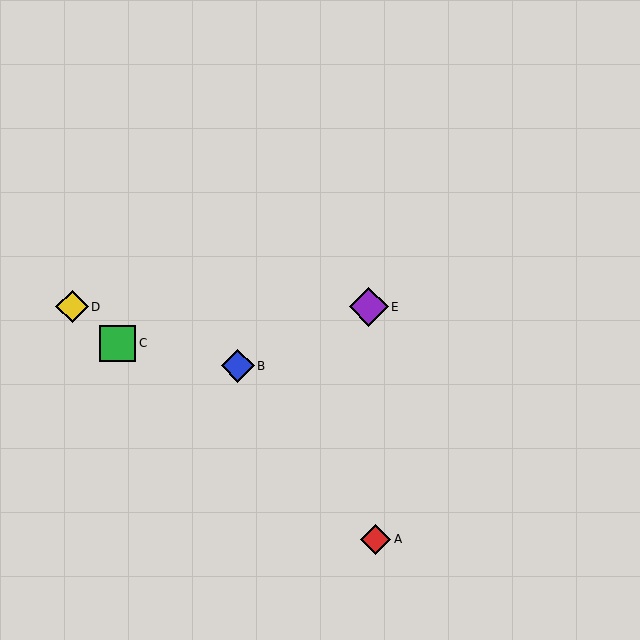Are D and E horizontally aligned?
Yes, both are at y≈307.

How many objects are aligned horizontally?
2 objects (D, E) are aligned horizontally.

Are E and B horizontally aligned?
No, E is at y≈307 and B is at y≈366.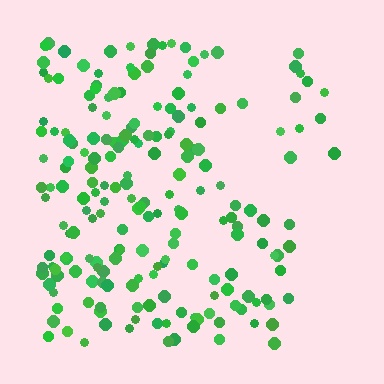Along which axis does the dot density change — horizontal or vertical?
Horizontal.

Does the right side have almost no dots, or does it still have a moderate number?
Still a moderate number, just noticeably fewer than the left.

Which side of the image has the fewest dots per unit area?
The right.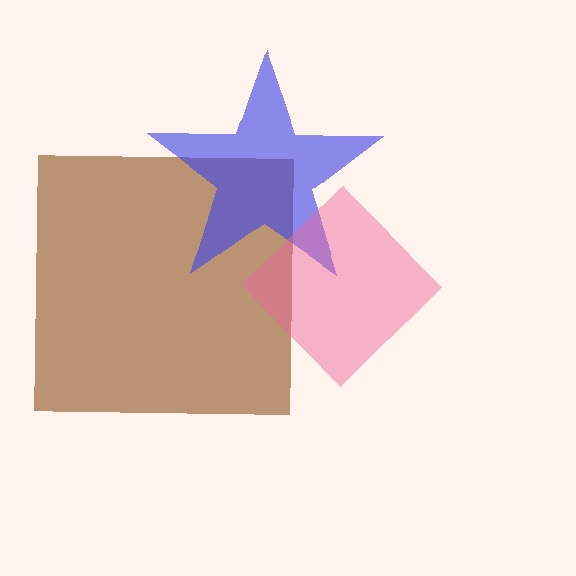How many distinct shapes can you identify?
There are 3 distinct shapes: a brown square, a blue star, a pink diamond.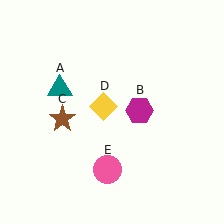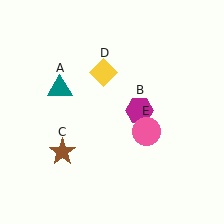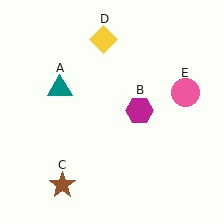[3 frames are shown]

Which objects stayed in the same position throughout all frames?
Teal triangle (object A) and magenta hexagon (object B) remained stationary.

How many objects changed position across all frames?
3 objects changed position: brown star (object C), yellow diamond (object D), pink circle (object E).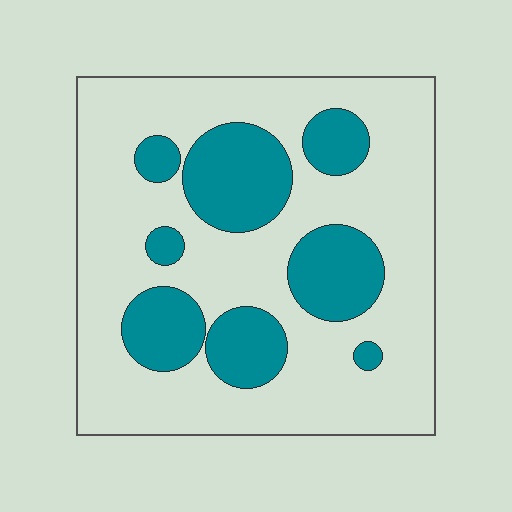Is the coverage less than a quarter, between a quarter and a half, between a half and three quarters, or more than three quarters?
Between a quarter and a half.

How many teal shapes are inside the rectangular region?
8.